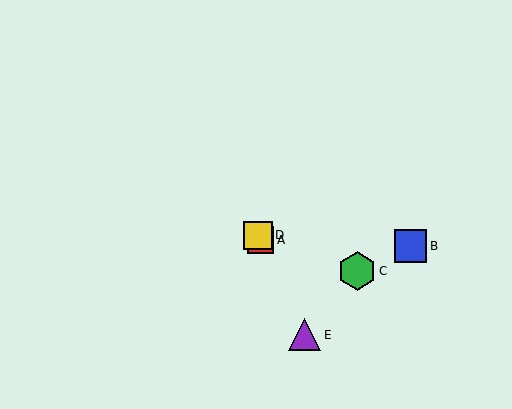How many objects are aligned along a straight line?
3 objects (A, D, E) are aligned along a straight line.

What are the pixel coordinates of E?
Object E is at (305, 335).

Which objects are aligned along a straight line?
Objects A, D, E are aligned along a straight line.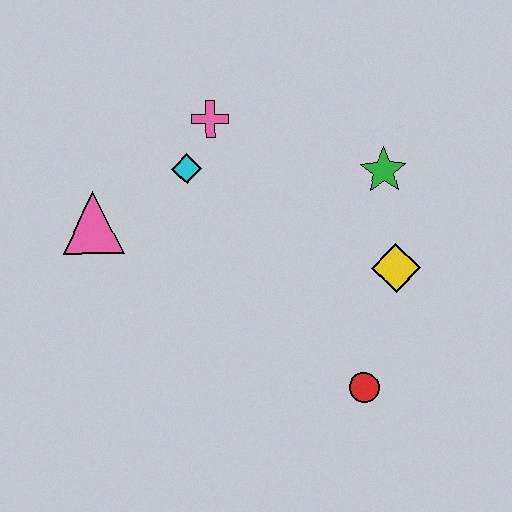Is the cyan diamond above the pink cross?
No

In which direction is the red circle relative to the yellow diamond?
The red circle is below the yellow diamond.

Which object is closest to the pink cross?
The cyan diamond is closest to the pink cross.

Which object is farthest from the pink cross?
The red circle is farthest from the pink cross.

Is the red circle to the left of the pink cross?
No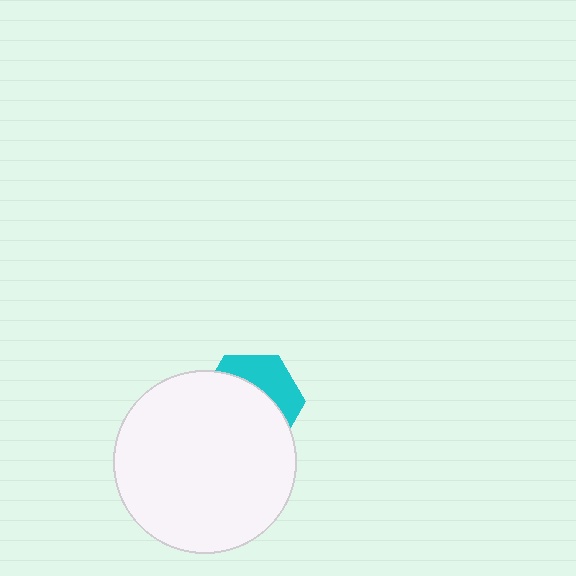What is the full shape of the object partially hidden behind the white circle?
The partially hidden object is a cyan hexagon.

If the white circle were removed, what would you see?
You would see the complete cyan hexagon.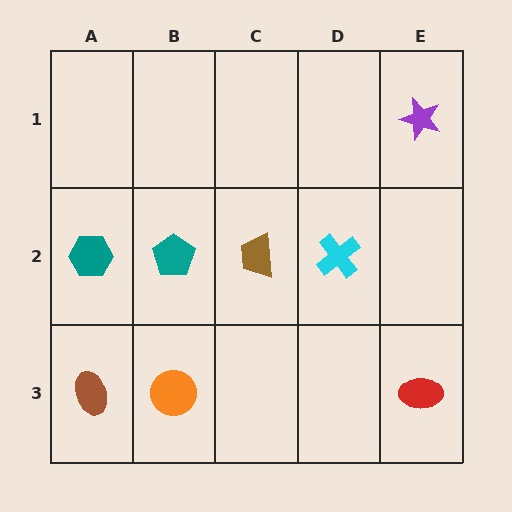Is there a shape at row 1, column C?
No, that cell is empty.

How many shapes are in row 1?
1 shape.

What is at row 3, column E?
A red ellipse.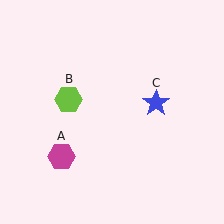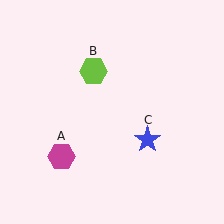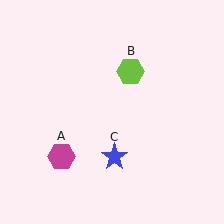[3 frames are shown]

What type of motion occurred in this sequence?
The lime hexagon (object B), blue star (object C) rotated clockwise around the center of the scene.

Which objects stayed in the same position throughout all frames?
Magenta hexagon (object A) remained stationary.